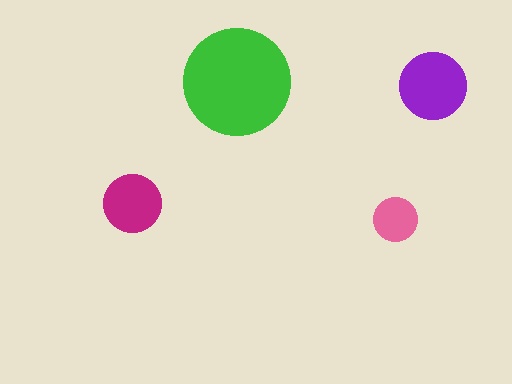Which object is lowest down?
The pink circle is bottommost.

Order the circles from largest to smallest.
the green one, the purple one, the magenta one, the pink one.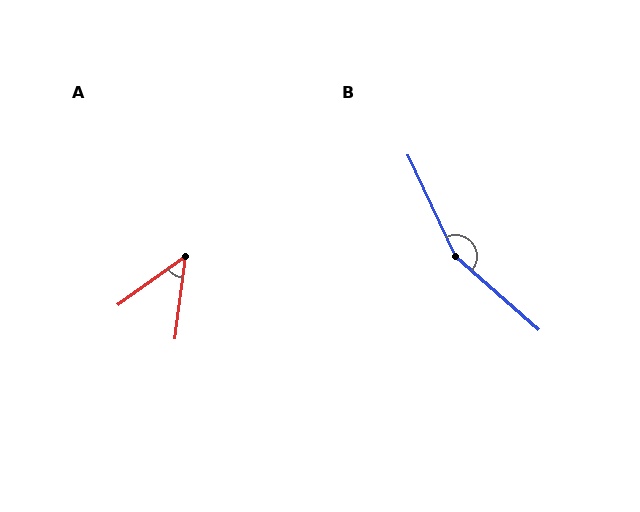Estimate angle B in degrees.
Approximately 156 degrees.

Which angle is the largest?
B, at approximately 156 degrees.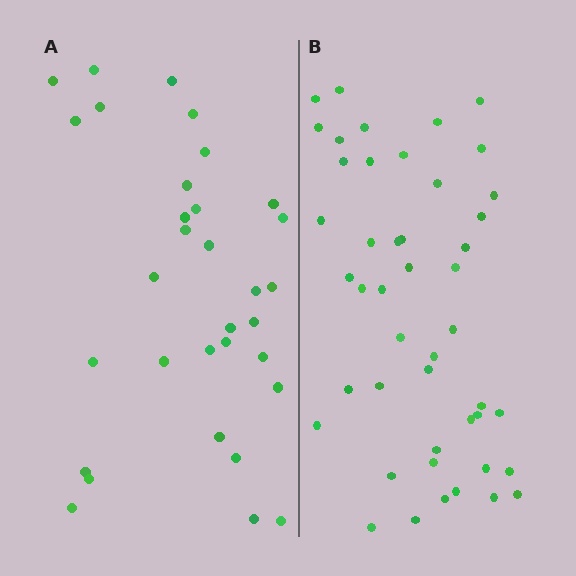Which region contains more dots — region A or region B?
Region B (the right region) has more dots.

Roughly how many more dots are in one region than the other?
Region B has approximately 15 more dots than region A.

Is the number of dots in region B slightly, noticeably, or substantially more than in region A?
Region B has noticeably more, but not dramatically so. The ratio is roughly 1.4 to 1.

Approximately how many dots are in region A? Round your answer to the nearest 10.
About 30 dots. (The exact count is 32, which rounds to 30.)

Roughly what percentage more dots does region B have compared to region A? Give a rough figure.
About 45% more.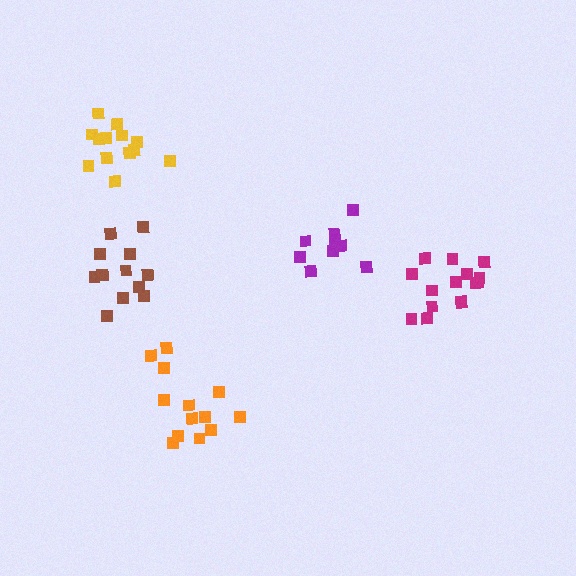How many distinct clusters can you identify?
There are 5 distinct clusters.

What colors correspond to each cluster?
The clusters are colored: purple, yellow, orange, magenta, brown.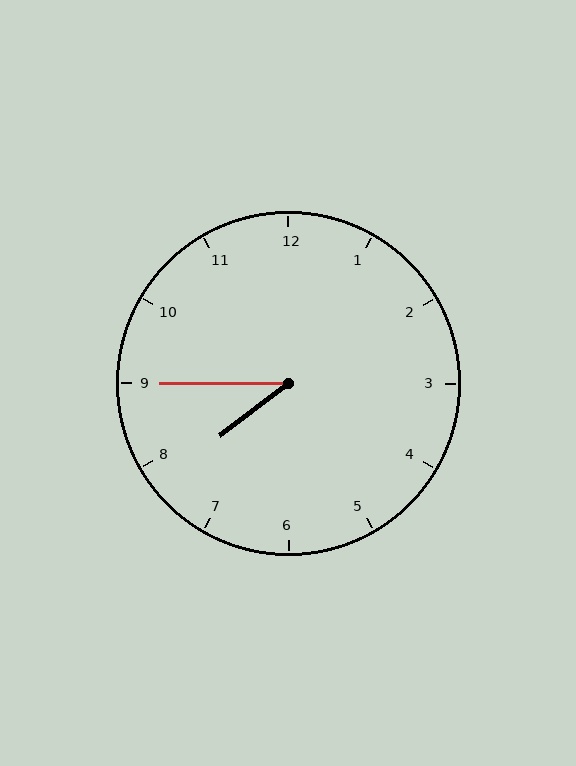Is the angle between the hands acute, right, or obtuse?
It is acute.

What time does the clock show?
7:45.